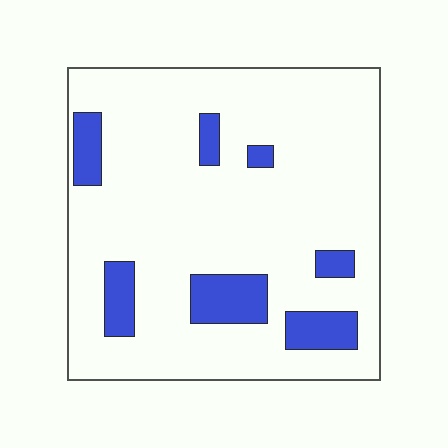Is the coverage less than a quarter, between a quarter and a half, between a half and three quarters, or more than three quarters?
Less than a quarter.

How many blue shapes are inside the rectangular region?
7.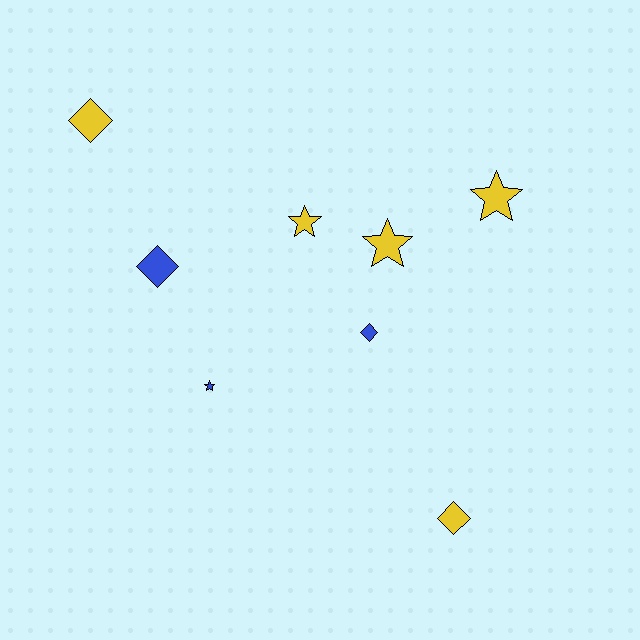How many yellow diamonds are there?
There are 2 yellow diamonds.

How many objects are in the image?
There are 8 objects.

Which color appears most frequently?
Yellow, with 5 objects.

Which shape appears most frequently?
Diamond, with 4 objects.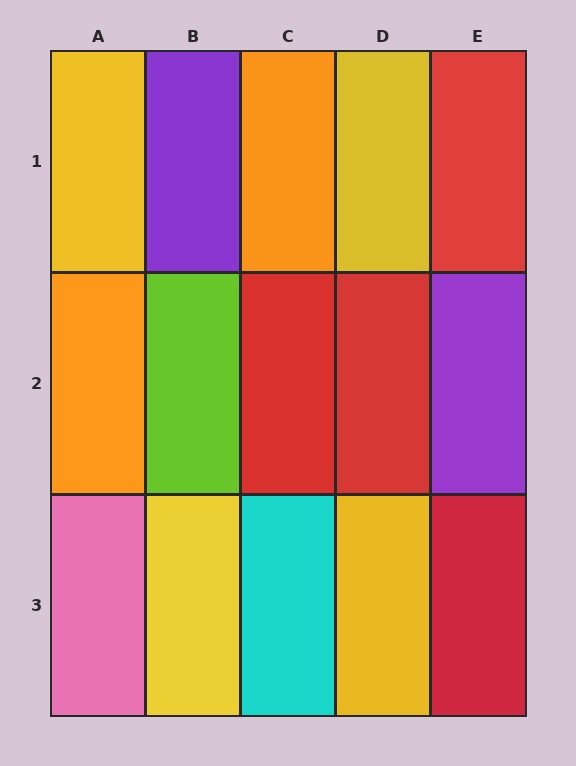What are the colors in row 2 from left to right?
Orange, lime, red, red, purple.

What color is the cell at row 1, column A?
Yellow.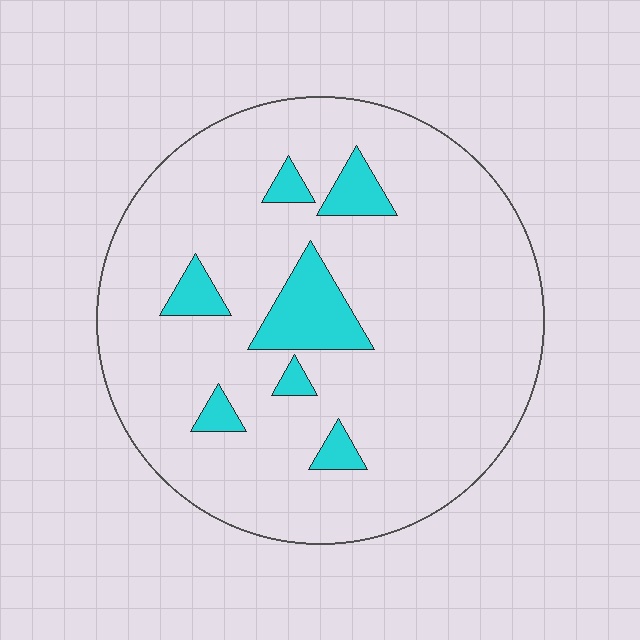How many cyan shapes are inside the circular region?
7.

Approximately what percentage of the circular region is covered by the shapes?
Approximately 10%.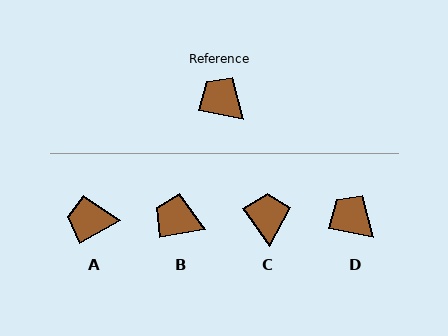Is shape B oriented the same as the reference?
No, it is off by about 22 degrees.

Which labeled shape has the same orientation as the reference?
D.